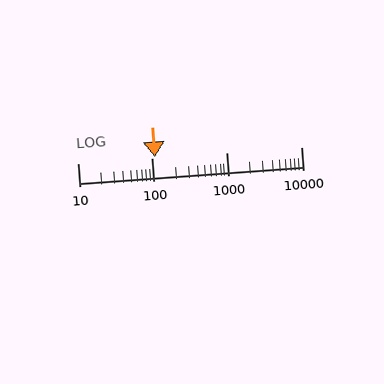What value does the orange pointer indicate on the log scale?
The pointer indicates approximately 110.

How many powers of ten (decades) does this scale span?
The scale spans 3 decades, from 10 to 10000.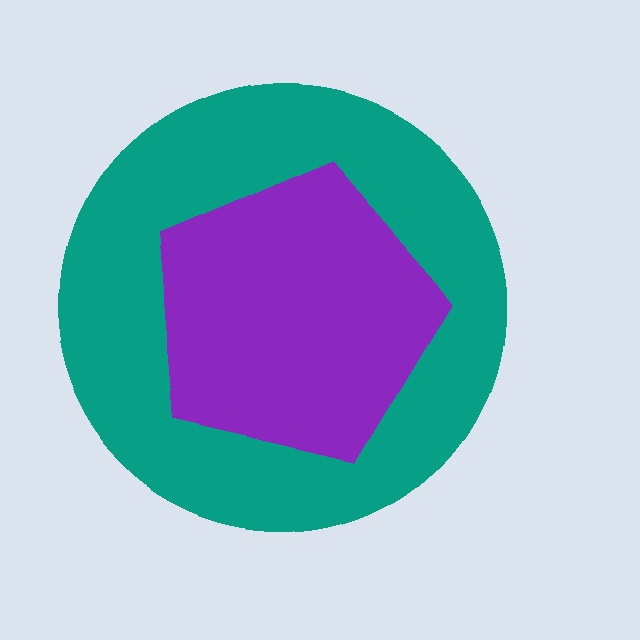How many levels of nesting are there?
2.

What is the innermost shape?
The purple pentagon.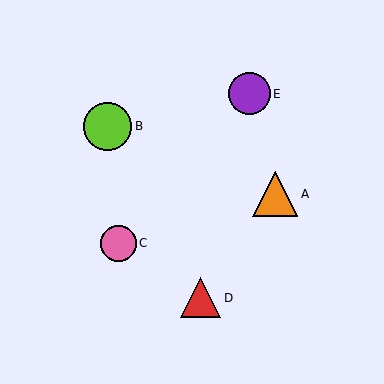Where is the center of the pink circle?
The center of the pink circle is at (118, 243).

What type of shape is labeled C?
Shape C is a pink circle.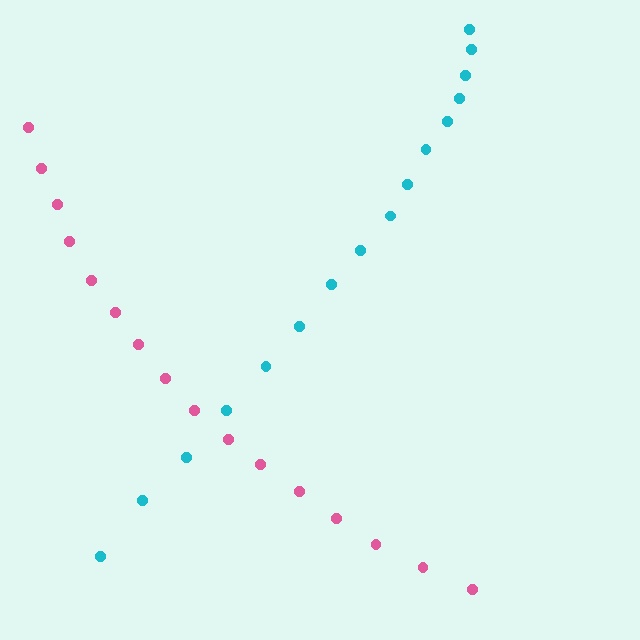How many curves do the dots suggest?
There are 2 distinct paths.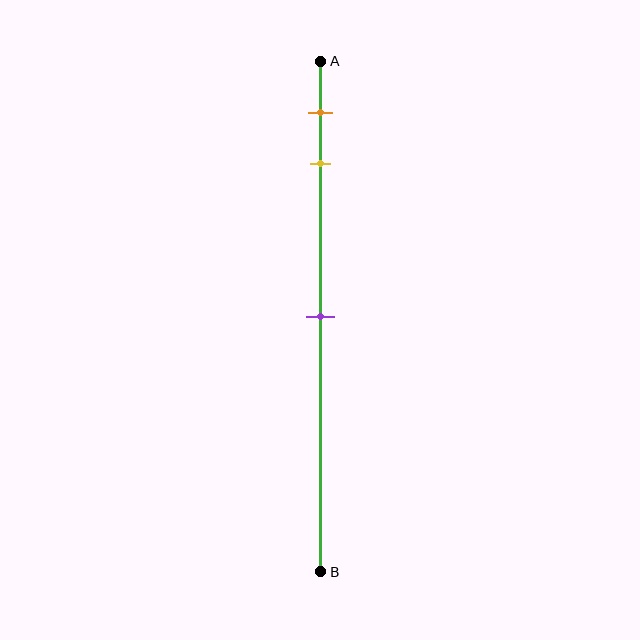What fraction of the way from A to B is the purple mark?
The purple mark is approximately 50% (0.5) of the way from A to B.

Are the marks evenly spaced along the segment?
No, the marks are not evenly spaced.